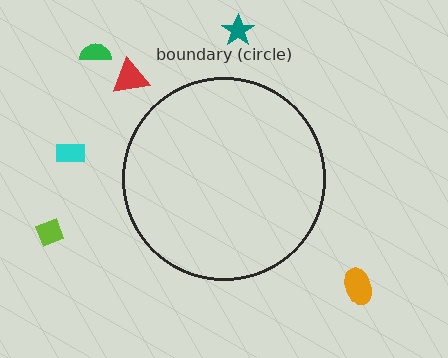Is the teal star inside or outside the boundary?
Outside.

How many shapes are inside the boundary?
0 inside, 6 outside.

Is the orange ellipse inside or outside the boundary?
Outside.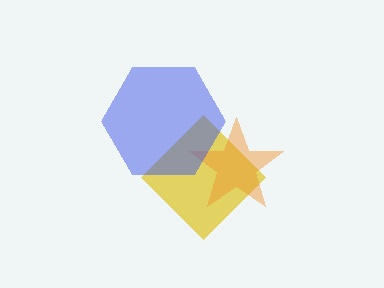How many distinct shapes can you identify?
There are 3 distinct shapes: a yellow diamond, an orange star, a blue hexagon.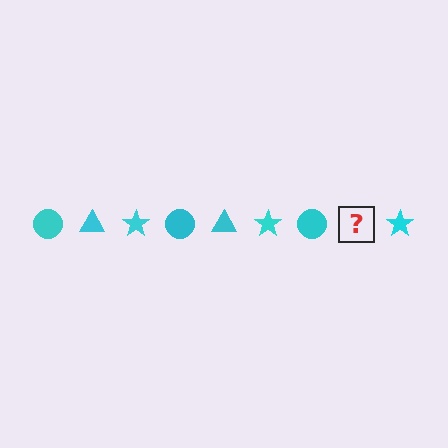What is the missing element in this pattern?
The missing element is a cyan triangle.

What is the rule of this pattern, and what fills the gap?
The rule is that the pattern cycles through circle, triangle, star shapes in cyan. The gap should be filled with a cyan triangle.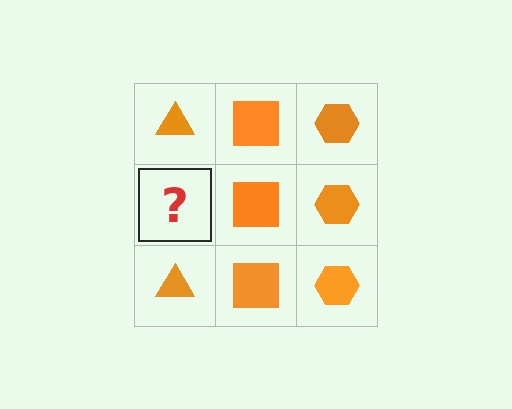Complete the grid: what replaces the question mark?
The question mark should be replaced with an orange triangle.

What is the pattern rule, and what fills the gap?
The rule is that each column has a consistent shape. The gap should be filled with an orange triangle.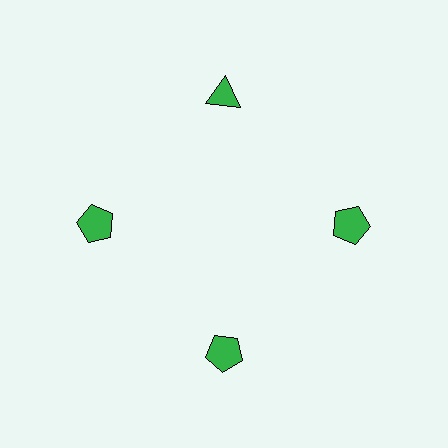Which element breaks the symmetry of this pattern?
The green triangle at roughly the 12 o'clock position breaks the symmetry. All other shapes are green pentagons.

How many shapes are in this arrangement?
There are 4 shapes arranged in a ring pattern.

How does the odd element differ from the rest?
It has a different shape: triangle instead of pentagon.